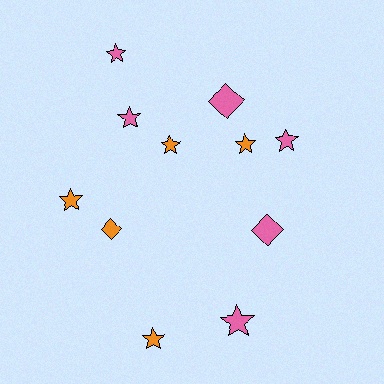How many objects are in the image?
There are 11 objects.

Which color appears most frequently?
Pink, with 6 objects.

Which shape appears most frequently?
Star, with 8 objects.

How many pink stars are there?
There are 4 pink stars.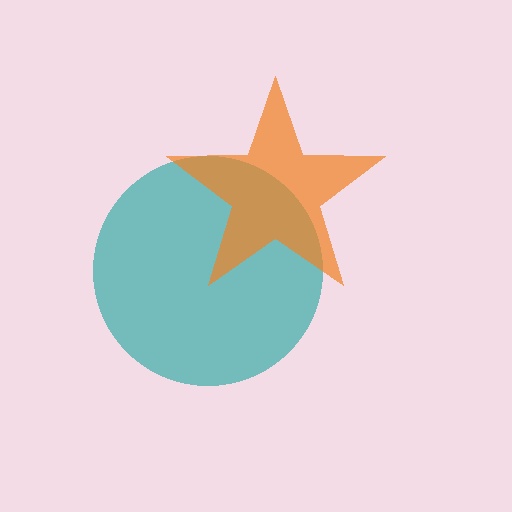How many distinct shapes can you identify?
There are 2 distinct shapes: a teal circle, an orange star.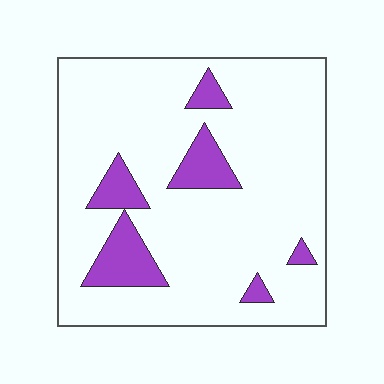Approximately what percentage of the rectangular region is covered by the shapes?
Approximately 15%.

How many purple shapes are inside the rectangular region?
6.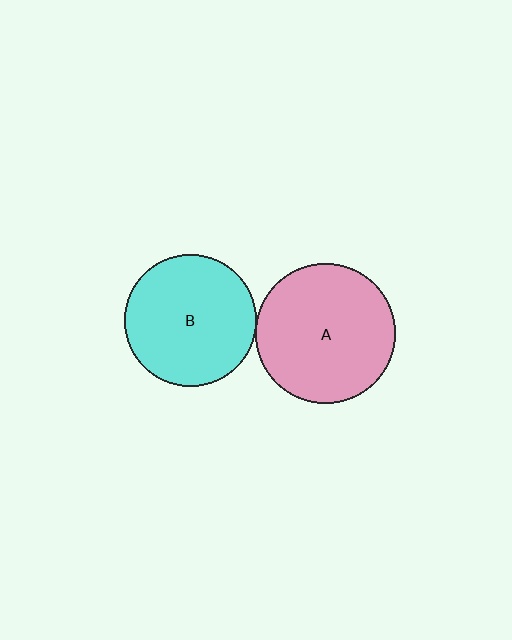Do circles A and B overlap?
Yes.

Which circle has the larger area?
Circle A (pink).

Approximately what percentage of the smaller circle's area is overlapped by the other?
Approximately 5%.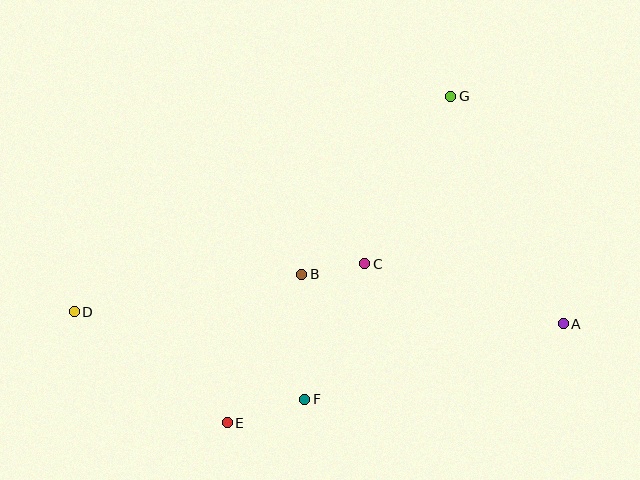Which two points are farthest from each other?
Points A and D are farthest from each other.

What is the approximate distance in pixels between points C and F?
The distance between C and F is approximately 148 pixels.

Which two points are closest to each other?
Points B and C are closest to each other.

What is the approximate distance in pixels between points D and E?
The distance between D and E is approximately 189 pixels.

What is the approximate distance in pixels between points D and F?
The distance between D and F is approximately 247 pixels.